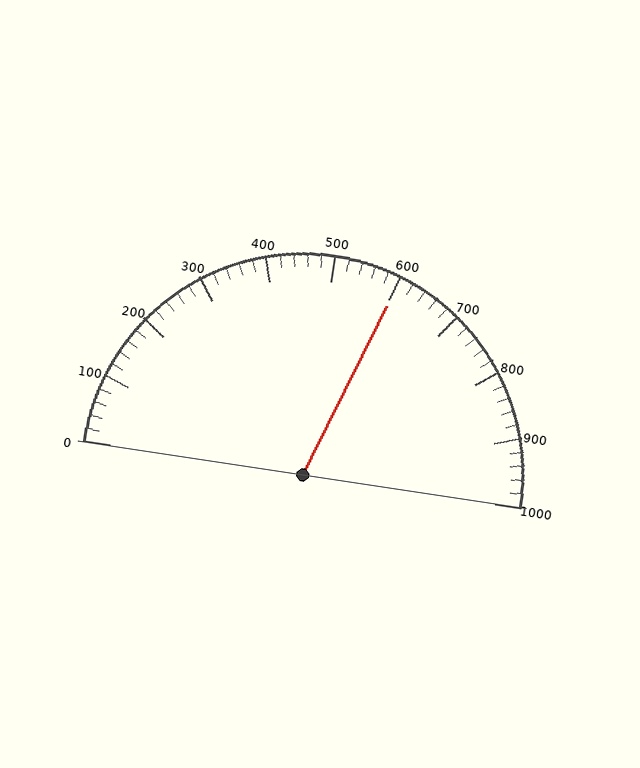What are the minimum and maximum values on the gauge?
The gauge ranges from 0 to 1000.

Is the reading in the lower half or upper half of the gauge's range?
The reading is in the upper half of the range (0 to 1000).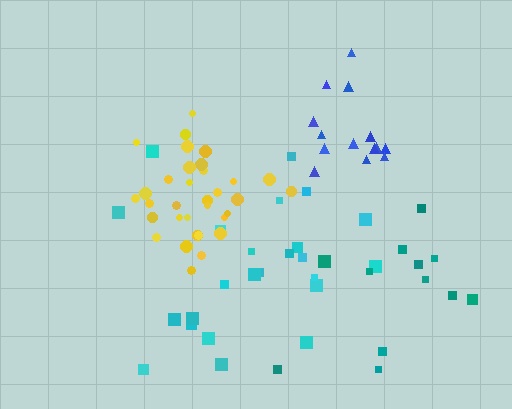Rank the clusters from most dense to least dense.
blue, yellow, cyan, teal.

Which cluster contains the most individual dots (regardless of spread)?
Yellow (34).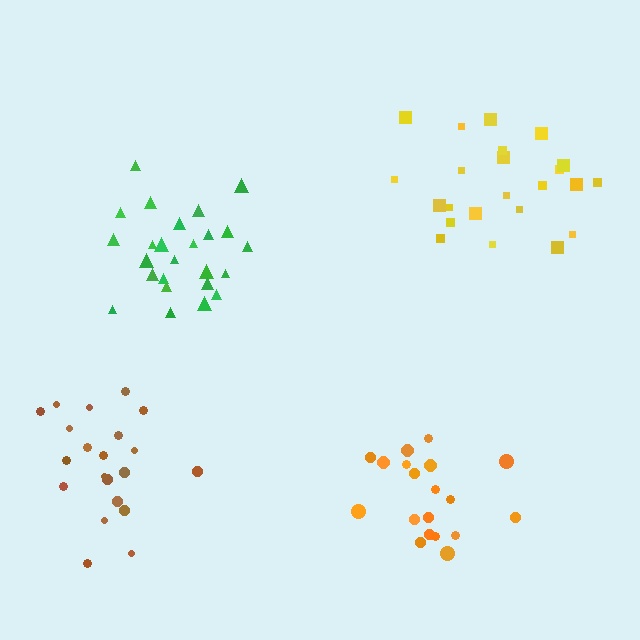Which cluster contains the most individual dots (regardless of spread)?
Green (26).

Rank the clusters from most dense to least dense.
green, brown, orange, yellow.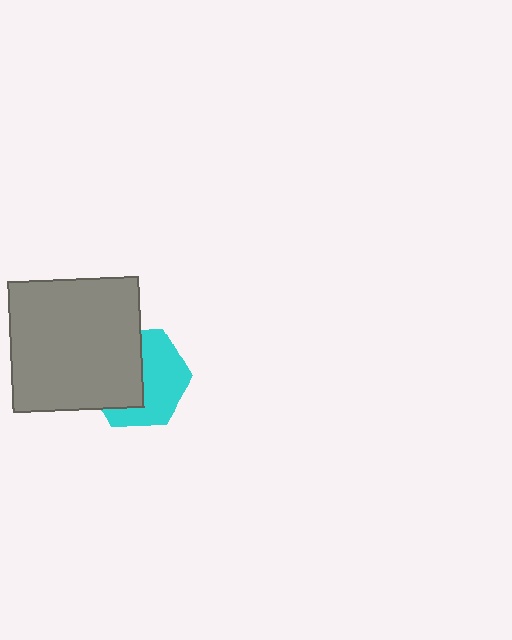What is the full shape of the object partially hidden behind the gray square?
The partially hidden object is a cyan hexagon.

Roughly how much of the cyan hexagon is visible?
About half of it is visible (roughly 51%).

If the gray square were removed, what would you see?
You would see the complete cyan hexagon.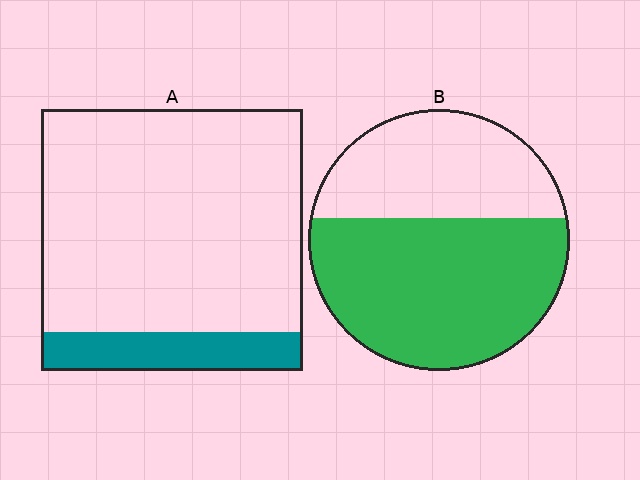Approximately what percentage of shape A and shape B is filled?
A is approximately 15% and B is approximately 60%.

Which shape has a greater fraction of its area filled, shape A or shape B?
Shape B.